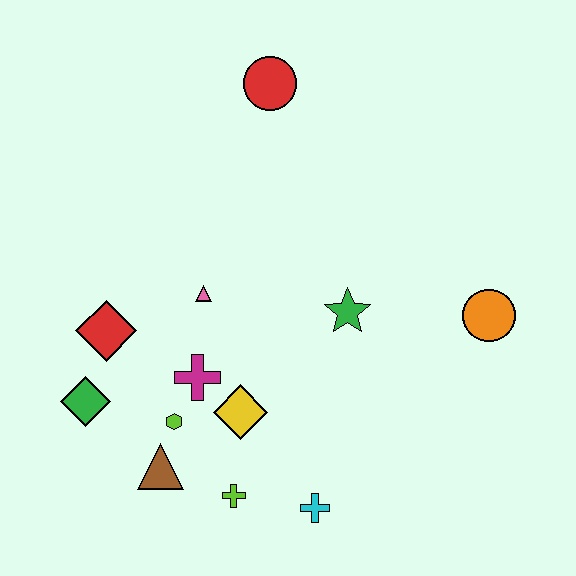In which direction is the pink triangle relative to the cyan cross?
The pink triangle is above the cyan cross.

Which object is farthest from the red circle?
The cyan cross is farthest from the red circle.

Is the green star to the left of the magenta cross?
No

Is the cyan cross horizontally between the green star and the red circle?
Yes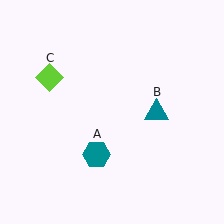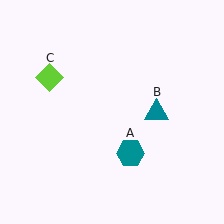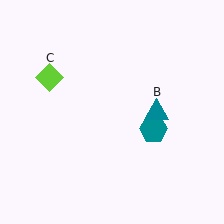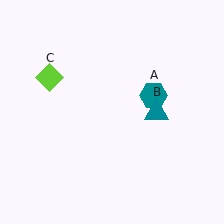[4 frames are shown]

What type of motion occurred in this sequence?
The teal hexagon (object A) rotated counterclockwise around the center of the scene.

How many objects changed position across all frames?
1 object changed position: teal hexagon (object A).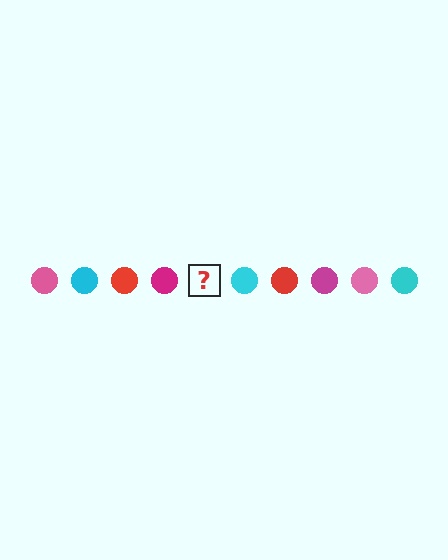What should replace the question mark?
The question mark should be replaced with a pink circle.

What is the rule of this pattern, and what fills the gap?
The rule is that the pattern cycles through pink, cyan, red, magenta circles. The gap should be filled with a pink circle.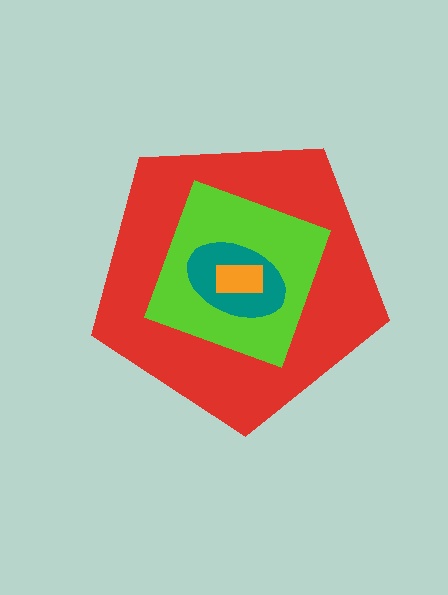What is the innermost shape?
The orange rectangle.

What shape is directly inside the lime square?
The teal ellipse.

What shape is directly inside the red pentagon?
The lime square.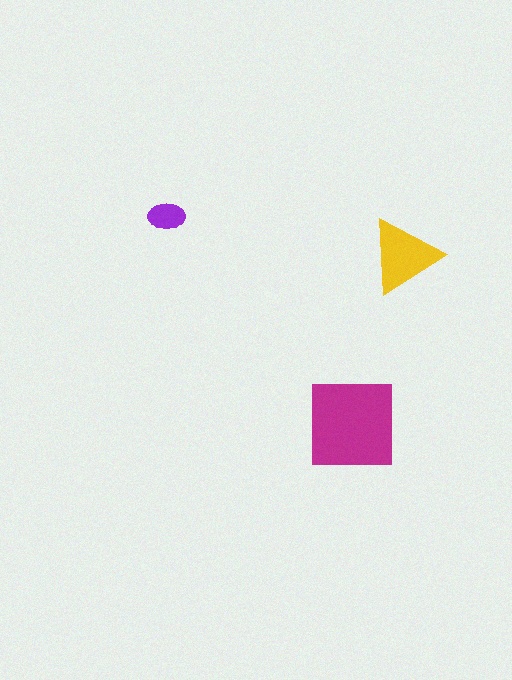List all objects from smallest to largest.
The purple ellipse, the yellow triangle, the magenta square.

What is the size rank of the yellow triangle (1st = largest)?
2nd.